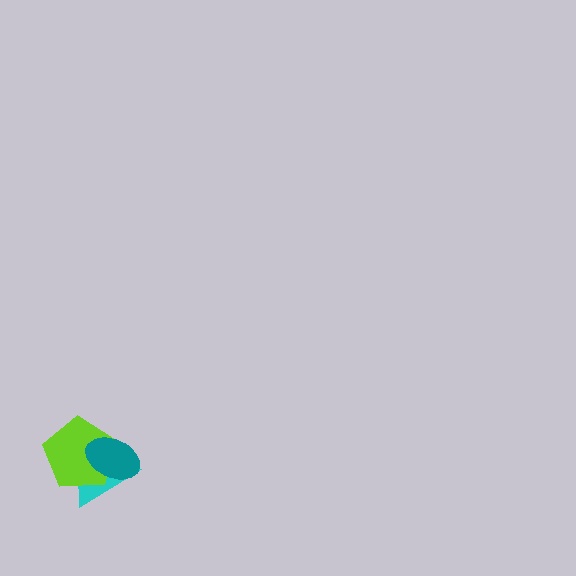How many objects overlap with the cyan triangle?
2 objects overlap with the cyan triangle.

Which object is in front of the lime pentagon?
The teal ellipse is in front of the lime pentagon.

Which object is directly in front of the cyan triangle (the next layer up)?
The lime pentagon is directly in front of the cyan triangle.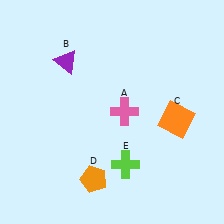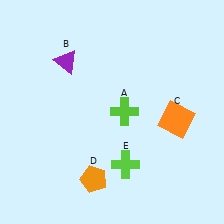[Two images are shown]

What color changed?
The cross (A) changed from pink in Image 1 to lime in Image 2.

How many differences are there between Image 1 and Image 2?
There is 1 difference between the two images.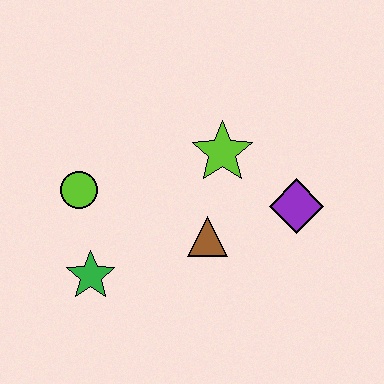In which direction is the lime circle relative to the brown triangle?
The lime circle is to the left of the brown triangle.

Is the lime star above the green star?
Yes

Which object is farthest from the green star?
The purple diamond is farthest from the green star.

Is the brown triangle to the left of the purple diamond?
Yes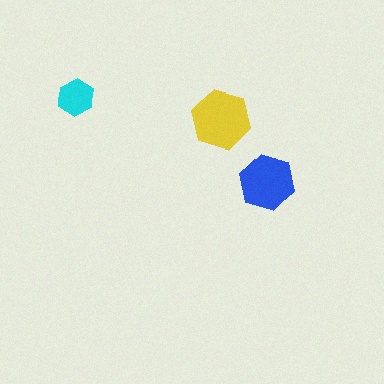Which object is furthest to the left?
The cyan hexagon is leftmost.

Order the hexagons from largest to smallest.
the yellow one, the blue one, the cyan one.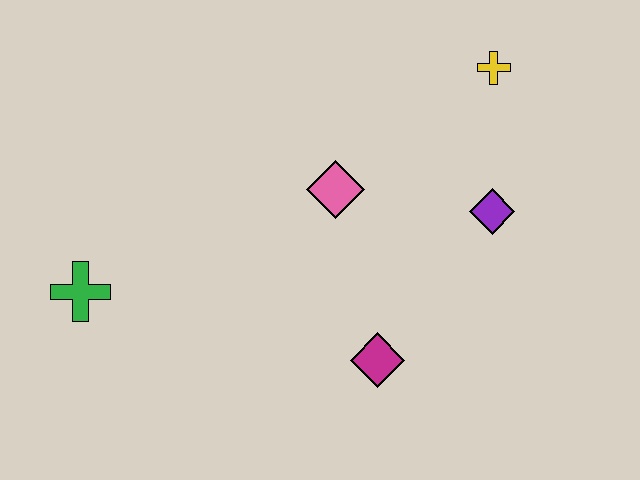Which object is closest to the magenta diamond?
The pink diamond is closest to the magenta diamond.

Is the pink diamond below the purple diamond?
No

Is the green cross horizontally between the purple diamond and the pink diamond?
No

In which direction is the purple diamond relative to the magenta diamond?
The purple diamond is above the magenta diamond.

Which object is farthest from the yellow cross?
The green cross is farthest from the yellow cross.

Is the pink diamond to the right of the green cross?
Yes